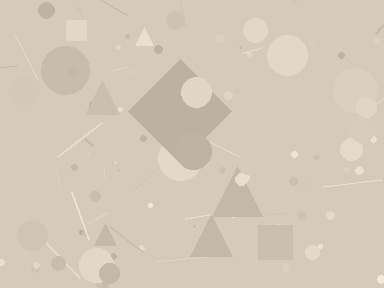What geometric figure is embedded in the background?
A diamond is embedded in the background.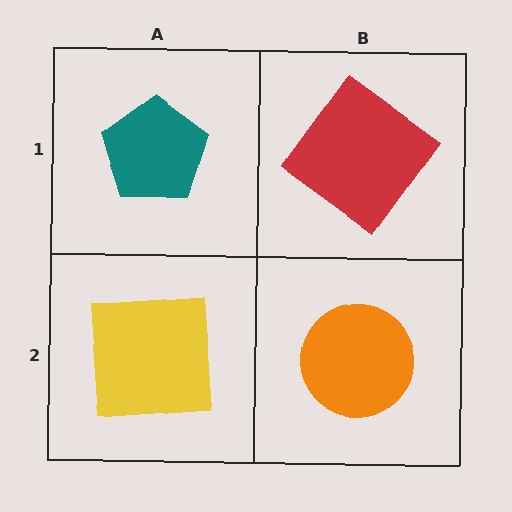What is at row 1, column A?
A teal pentagon.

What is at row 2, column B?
An orange circle.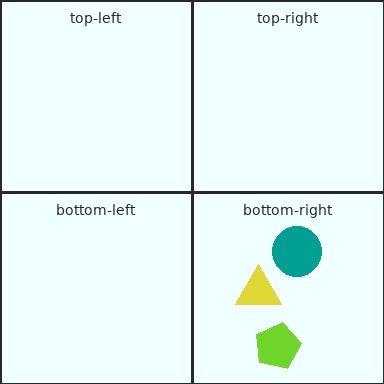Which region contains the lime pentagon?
The bottom-right region.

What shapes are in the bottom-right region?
The lime pentagon, the teal circle, the yellow triangle.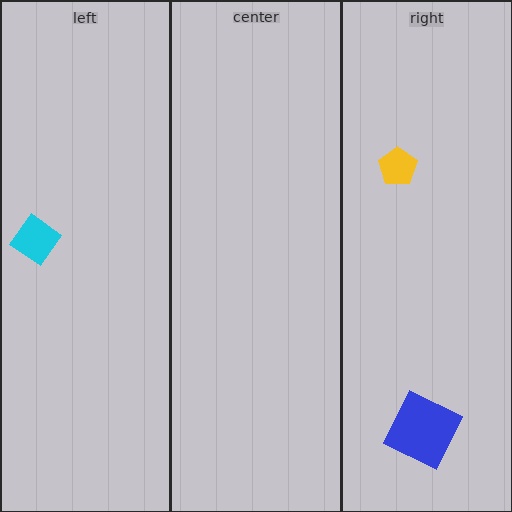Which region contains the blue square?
The right region.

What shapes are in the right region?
The yellow pentagon, the blue square.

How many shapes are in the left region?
1.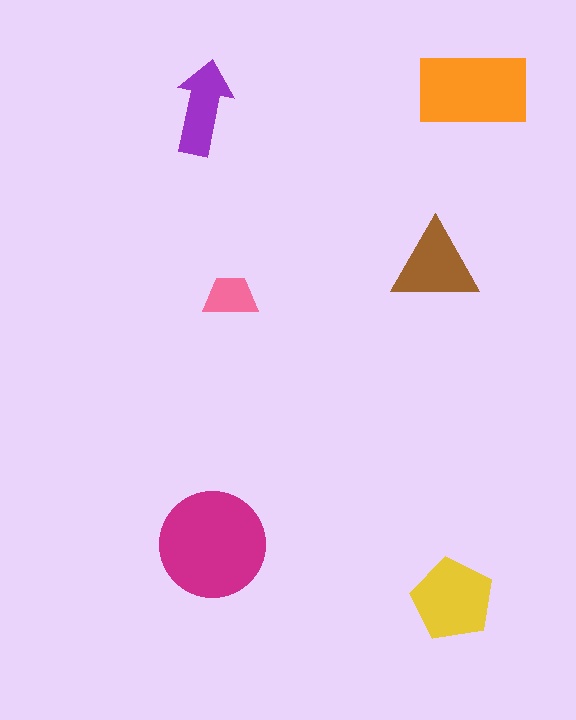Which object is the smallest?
The pink trapezoid.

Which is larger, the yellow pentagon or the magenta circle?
The magenta circle.